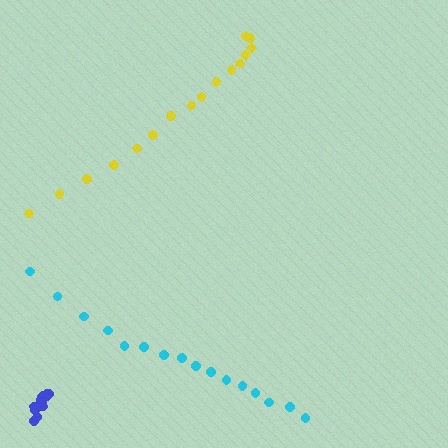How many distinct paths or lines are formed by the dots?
There are 3 distinct paths.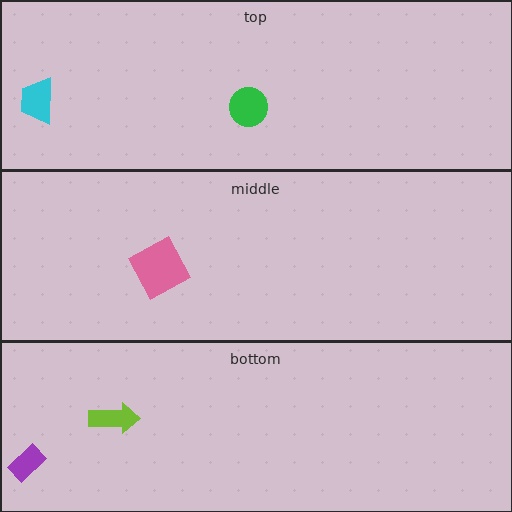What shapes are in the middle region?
The pink square.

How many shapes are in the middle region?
1.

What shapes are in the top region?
The cyan trapezoid, the green circle.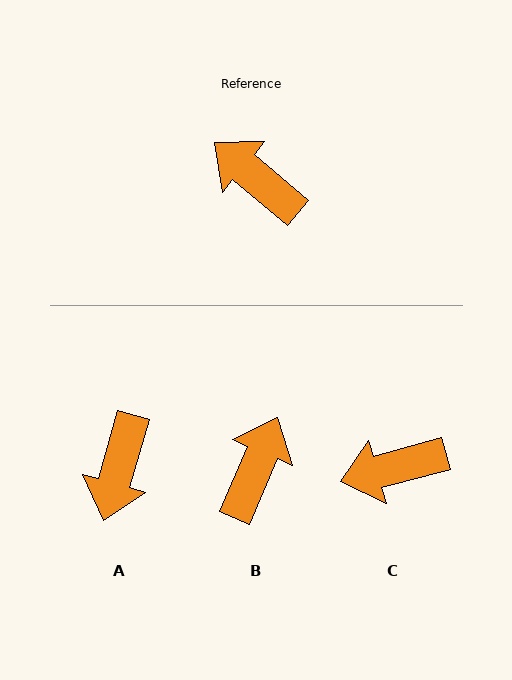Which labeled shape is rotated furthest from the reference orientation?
A, about 115 degrees away.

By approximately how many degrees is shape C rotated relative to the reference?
Approximately 55 degrees counter-clockwise.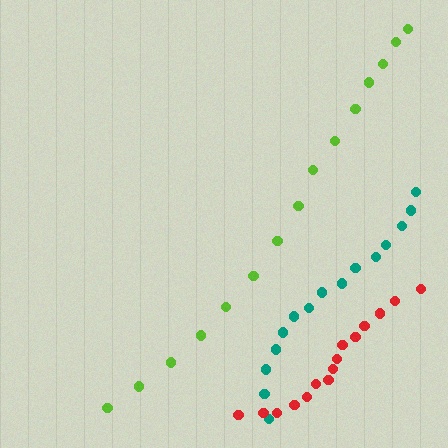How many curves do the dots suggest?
There are 3 distinct paths.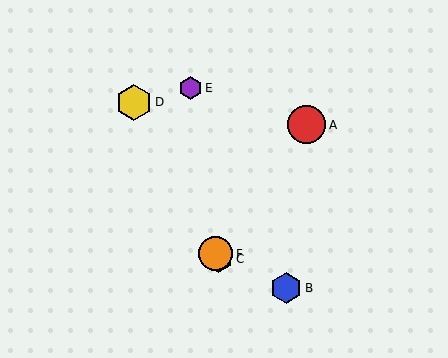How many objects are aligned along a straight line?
3 objects (C, D, F) are aligned along a straight line.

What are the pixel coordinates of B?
Object B is at (286, 288).